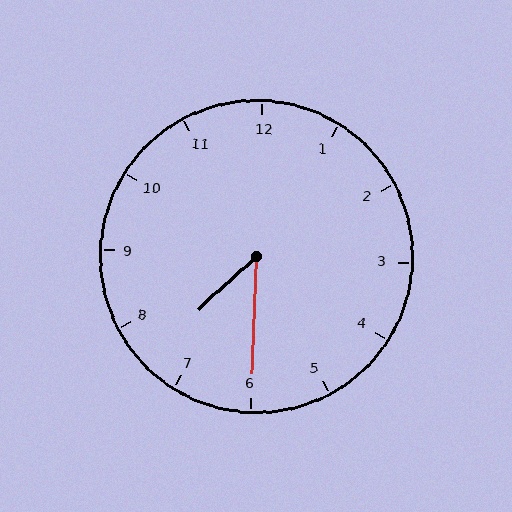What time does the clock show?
7:30.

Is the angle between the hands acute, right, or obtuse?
It is acute.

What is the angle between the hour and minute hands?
Approximately 45 degrees.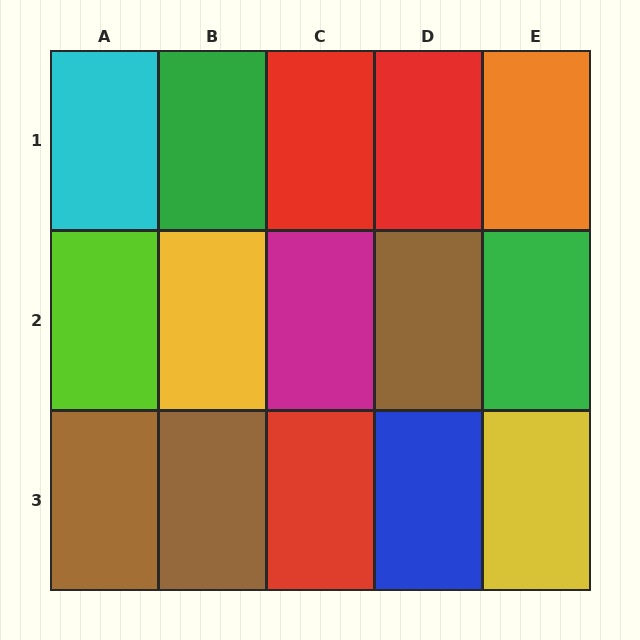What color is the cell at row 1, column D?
Red.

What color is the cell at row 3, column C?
Red.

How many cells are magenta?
1 cell is magenta.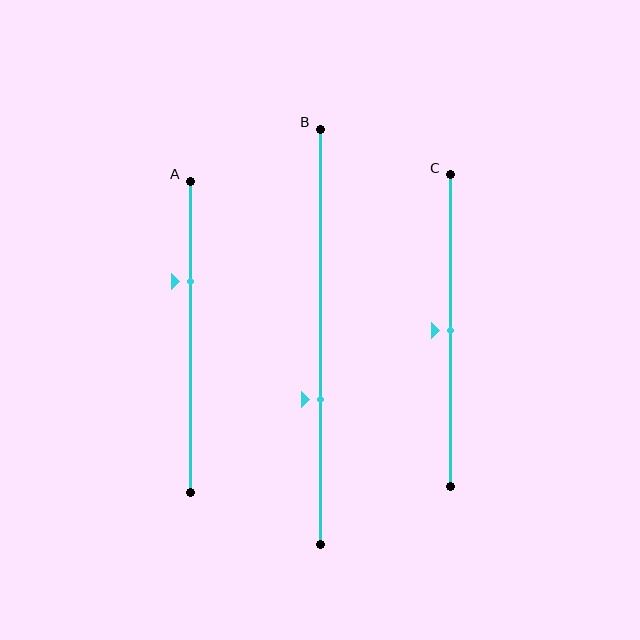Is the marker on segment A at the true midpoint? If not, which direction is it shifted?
No, the marker on segment A is shifted upward by about 18% of the segment length.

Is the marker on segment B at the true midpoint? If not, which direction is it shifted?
No, the marker on segment B is shifted downward by about 15% of the segment length.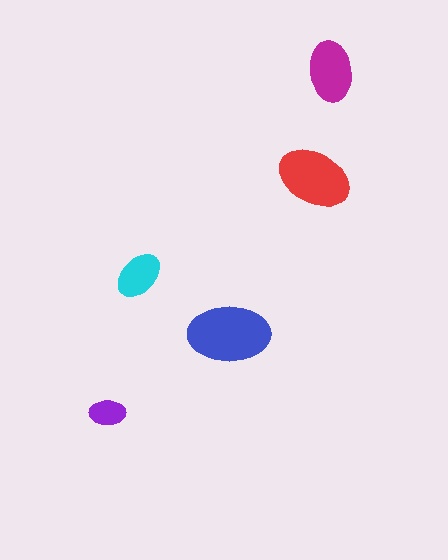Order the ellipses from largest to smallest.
the blue one, the red one, the magenta one, the cyan one, the purple one.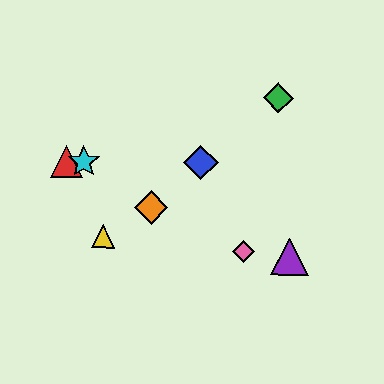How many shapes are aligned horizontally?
3 shapes (the red triangle, the blue diamond, the cyan star) are aligned horizontally.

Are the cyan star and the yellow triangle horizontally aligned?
No, the cyan star is at y≈162 and the yellow triangle is at y≈237.